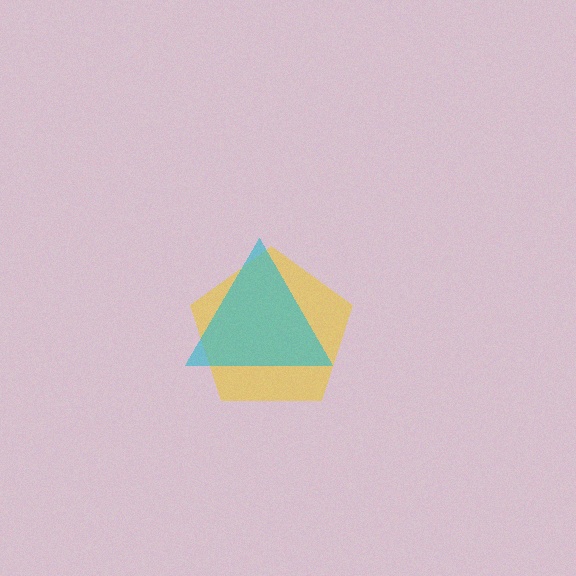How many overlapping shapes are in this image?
There are 2 overlapping shapes in the image.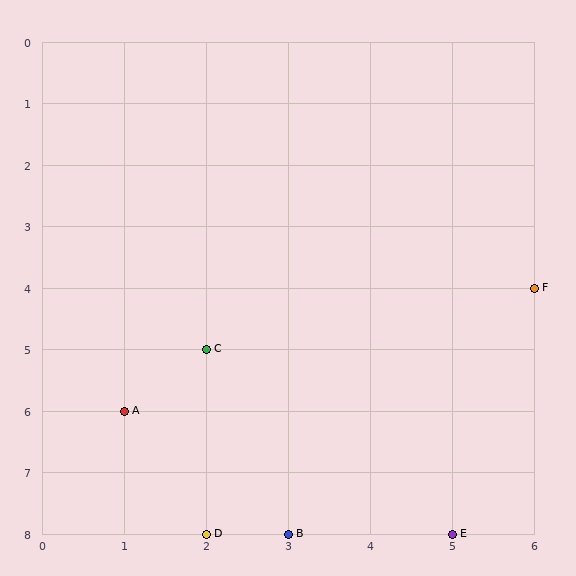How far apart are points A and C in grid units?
Points A and C are 1 column and 1 row apart (about 1.4 grid units diagonally).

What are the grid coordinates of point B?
Point B is at grid coordinates (3, 8).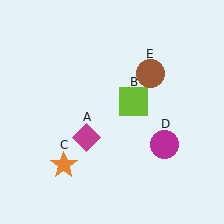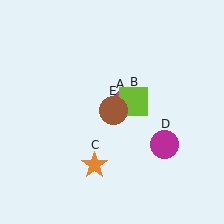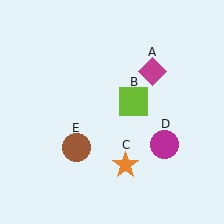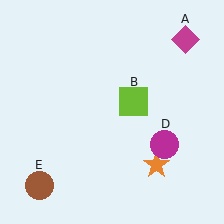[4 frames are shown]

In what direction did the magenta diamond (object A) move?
The magenta diamond (object A) moved up and to the right.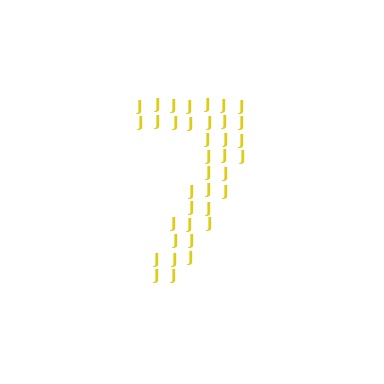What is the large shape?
The large shape is the digit 7.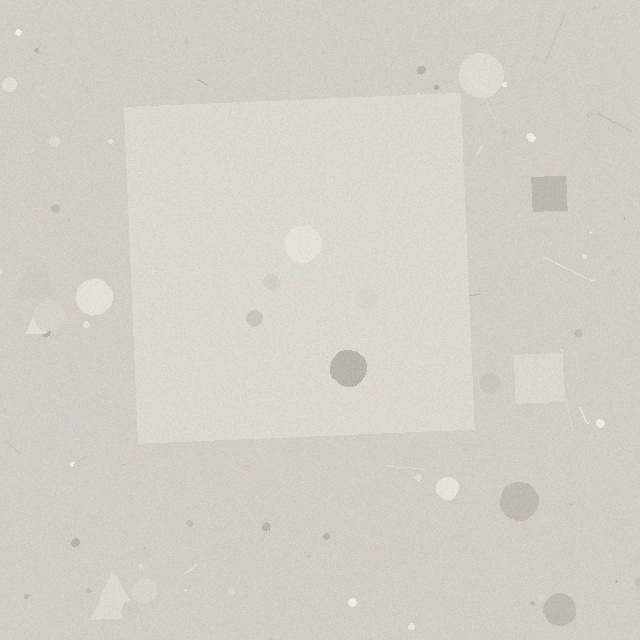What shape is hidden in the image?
A square is hidden in the image.